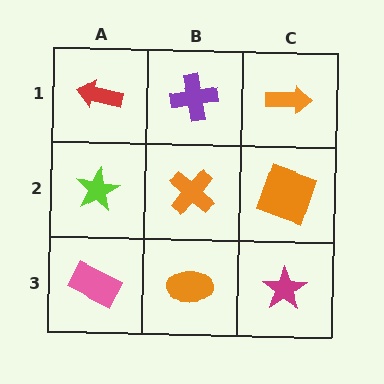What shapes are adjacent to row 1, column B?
An orange cross (row 2, column B), a red arrow (row 1, column A), an orange arrow (row 1, column C).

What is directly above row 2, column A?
A red arrow.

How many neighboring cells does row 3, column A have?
2.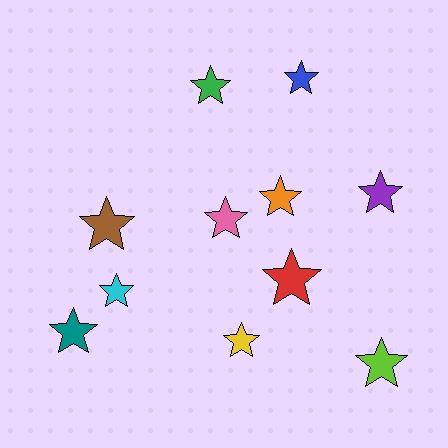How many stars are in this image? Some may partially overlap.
There are 11 stars.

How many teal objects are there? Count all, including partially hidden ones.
There is 1 teal object.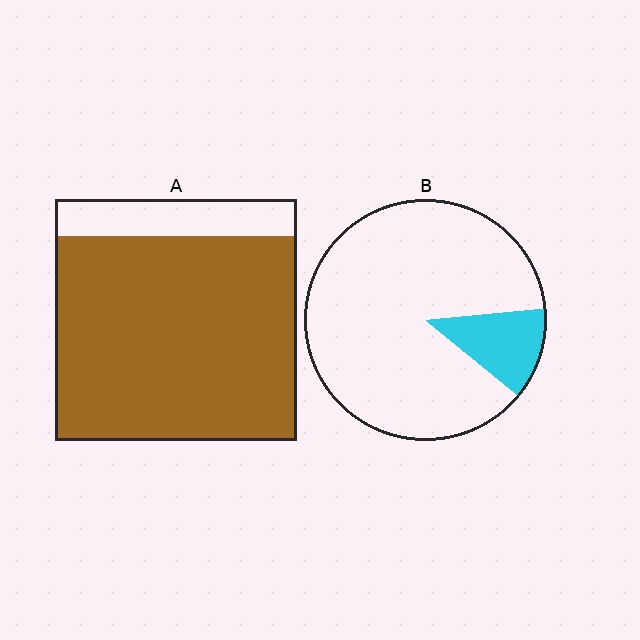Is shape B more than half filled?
No.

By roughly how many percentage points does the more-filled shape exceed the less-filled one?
By roughly 70 percentage points (A over B).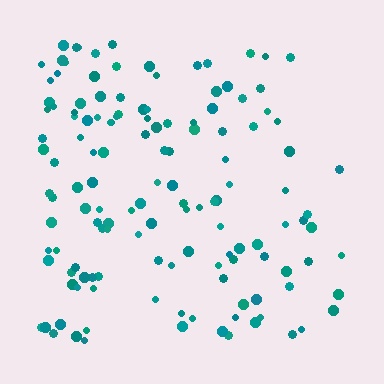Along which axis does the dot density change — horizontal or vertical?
Horizontal.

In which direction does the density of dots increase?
From right to left, with the left side densest.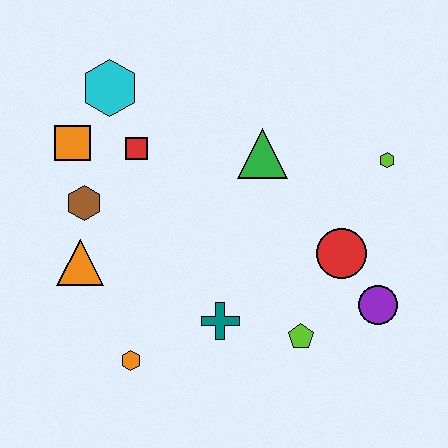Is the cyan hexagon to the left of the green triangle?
Yes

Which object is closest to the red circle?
The purple circle is closest to the red circle.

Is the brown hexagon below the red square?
Yes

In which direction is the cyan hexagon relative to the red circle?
The cyan hexagon is to the left of the red circle.